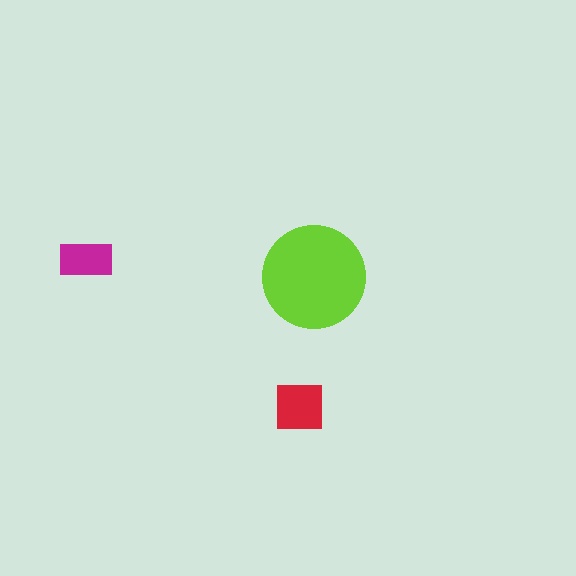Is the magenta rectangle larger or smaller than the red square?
Smaller.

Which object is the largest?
The lime circle.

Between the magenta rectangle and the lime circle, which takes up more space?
The lime circle.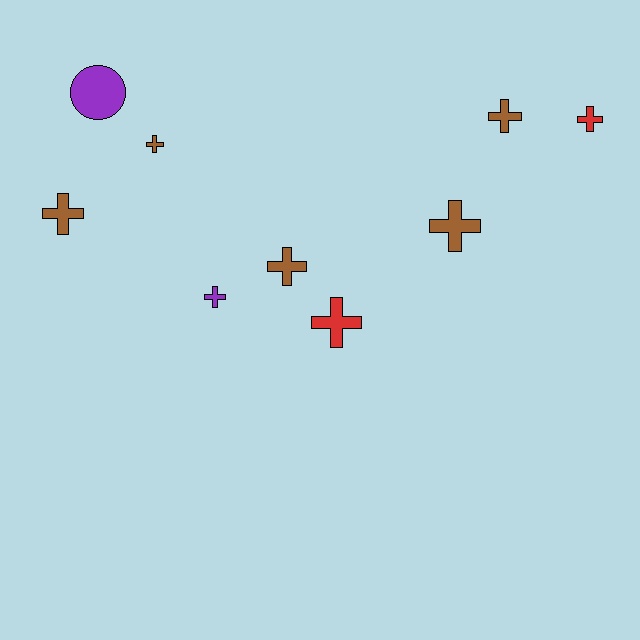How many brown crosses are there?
There are 5 brown crosses.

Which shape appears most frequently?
Cross, with 8 objects.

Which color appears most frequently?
Brown, with 5 objects.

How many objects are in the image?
There are 9 objects.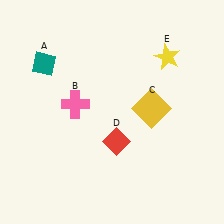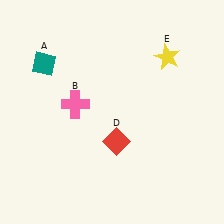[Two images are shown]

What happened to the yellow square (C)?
The yellow square (C) was removed in Image 2. It was in the top-right area of Image 1.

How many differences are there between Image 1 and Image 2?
There is 1 difference between the two images.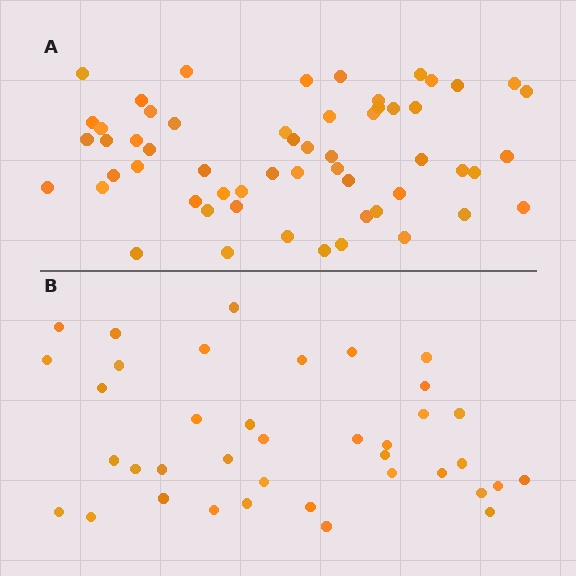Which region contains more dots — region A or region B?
Region A (the top region) has more dots.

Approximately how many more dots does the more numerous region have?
Region A has approximately 20 more dots than region B.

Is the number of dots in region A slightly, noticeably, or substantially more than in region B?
Region A has substantially more. The ratio is roughly 1.5 to 1.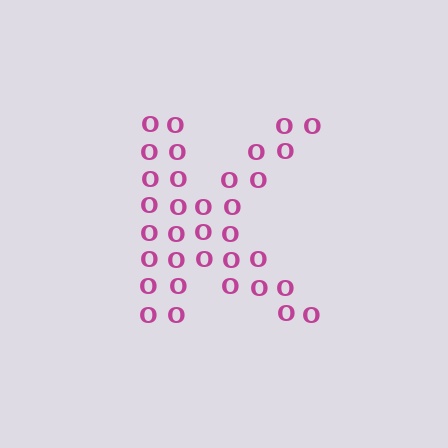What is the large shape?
The large shape is the letter K.